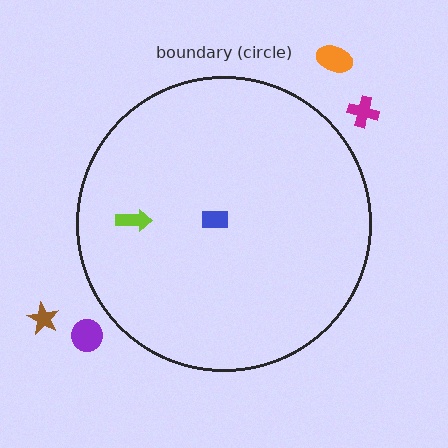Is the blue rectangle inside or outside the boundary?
Inside.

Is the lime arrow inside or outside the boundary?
Inside.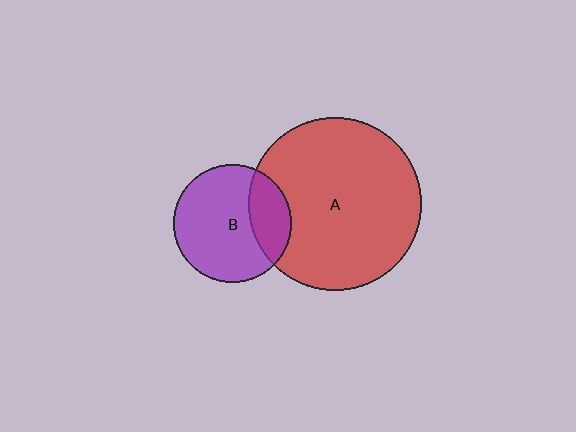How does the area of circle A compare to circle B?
Approximately 2.2 times.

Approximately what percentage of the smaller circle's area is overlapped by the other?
Approximately 25%.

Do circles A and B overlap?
Yes.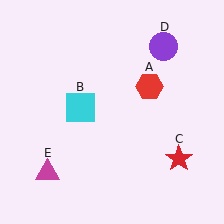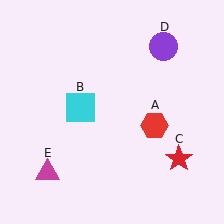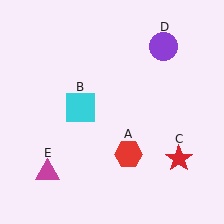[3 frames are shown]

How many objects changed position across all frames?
1 object changed position: red hexagon (object A).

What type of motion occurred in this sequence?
The red hexagon (object A) rotated clockwise around the center of the scene.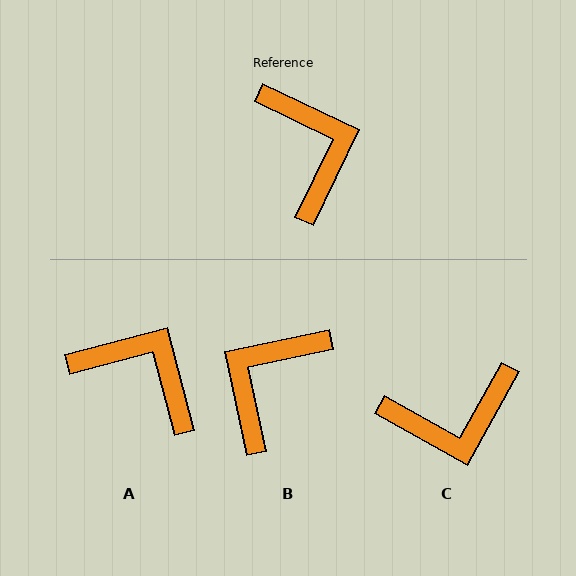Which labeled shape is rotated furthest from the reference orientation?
B, about 127 degrees away.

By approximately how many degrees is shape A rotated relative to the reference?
Approximately 40 degrees counter-clockwise.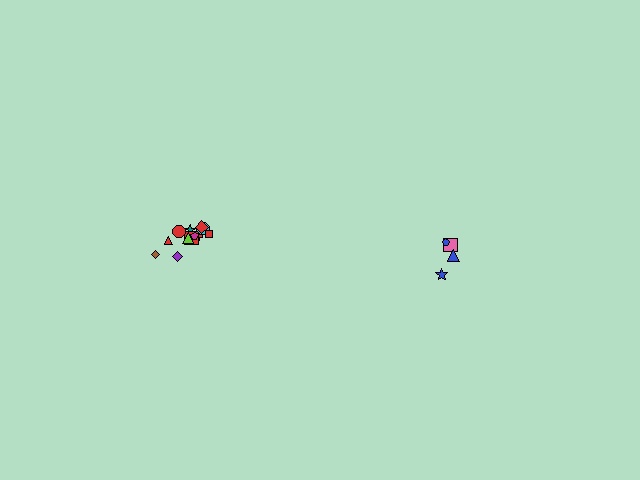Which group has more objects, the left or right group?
The left group.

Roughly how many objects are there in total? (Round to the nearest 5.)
Roughly 15 objects in total.